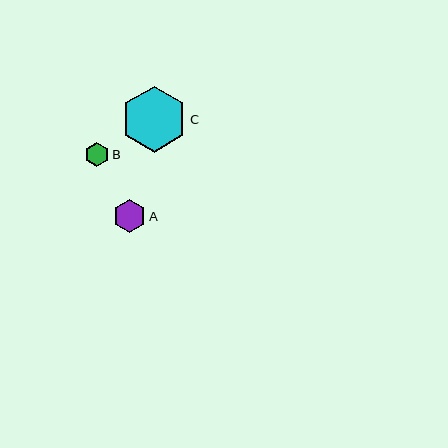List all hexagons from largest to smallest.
From largest to smallest: C, A, B.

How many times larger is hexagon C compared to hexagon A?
Hexagon C is approximately 2.0 times the size of hexagon A.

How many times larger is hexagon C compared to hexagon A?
Hexagon C is approximately 2.0 times the size of hexagon A.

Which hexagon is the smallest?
Hexagon B is the smallest with a size of approximately 24 pixels.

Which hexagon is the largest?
Hexagon C is the largest with a size of approximately 66 pixels.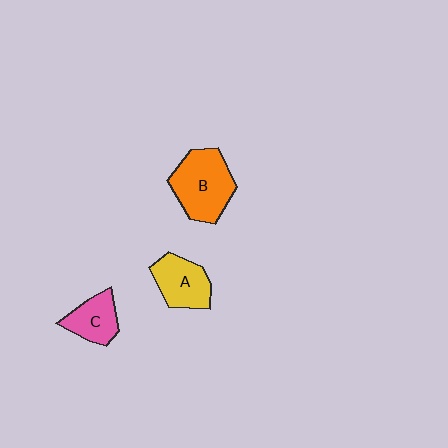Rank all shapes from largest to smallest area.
From largest to smallest: B (orange), A (yellow), C (pink).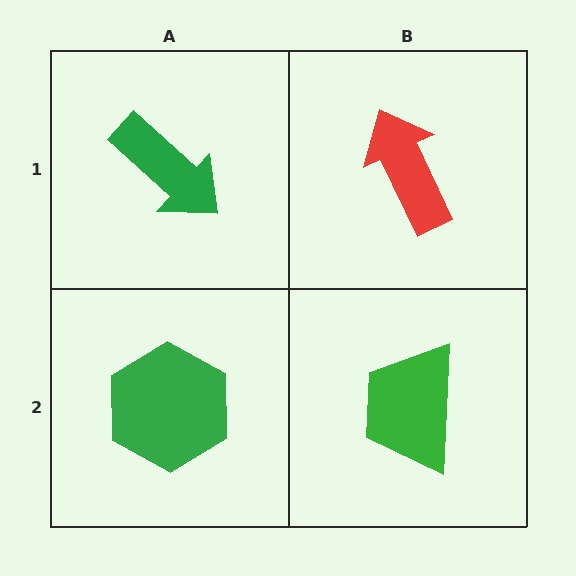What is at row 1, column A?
A green arrow.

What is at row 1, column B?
A red arrow.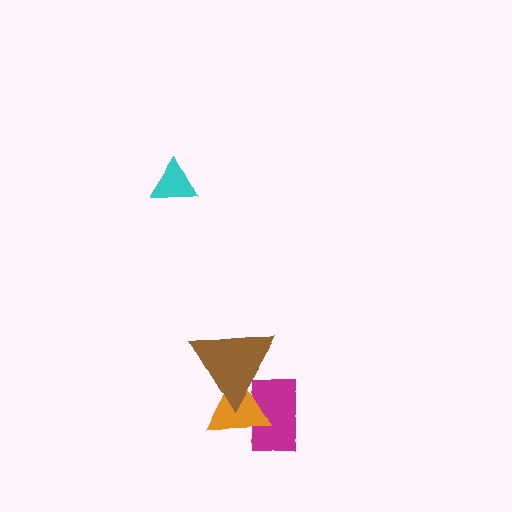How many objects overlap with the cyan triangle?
0 objects overlap with the cyan triangle.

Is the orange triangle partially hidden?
Yes, it is partially covered by another shape.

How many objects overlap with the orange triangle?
2 objects overlap with the orange triangle.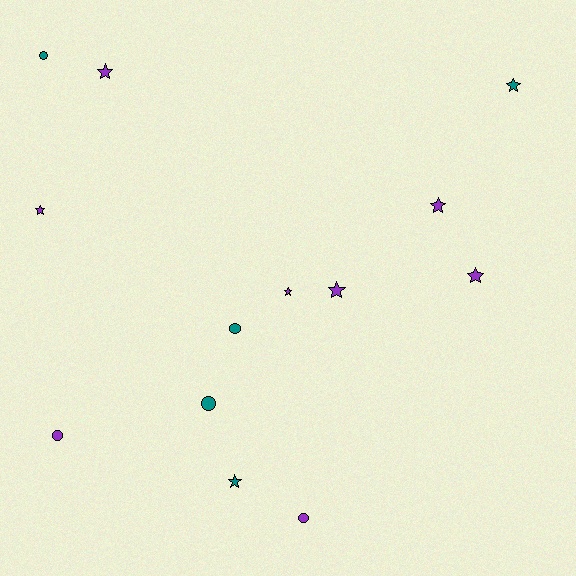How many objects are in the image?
There are 13 objects.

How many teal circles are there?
There are 3 teal circles.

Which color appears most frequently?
Purple, with 8 objects.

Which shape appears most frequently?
Star, with 8 objects.